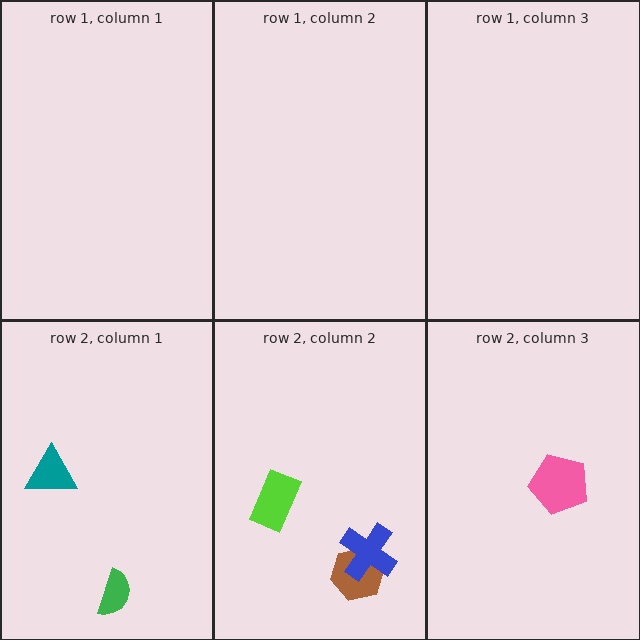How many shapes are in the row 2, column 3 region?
1.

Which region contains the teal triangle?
The row 2, column 1 region.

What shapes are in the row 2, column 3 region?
The pink pentagon.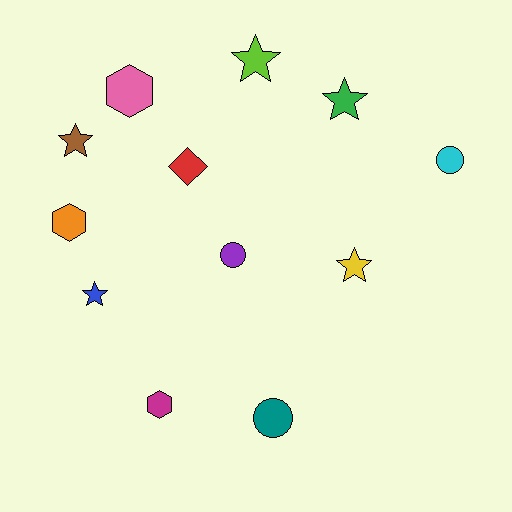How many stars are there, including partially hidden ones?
There are 5 stars.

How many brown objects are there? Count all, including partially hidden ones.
There is 1 brown object.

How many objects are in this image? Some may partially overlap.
There are 12 objects.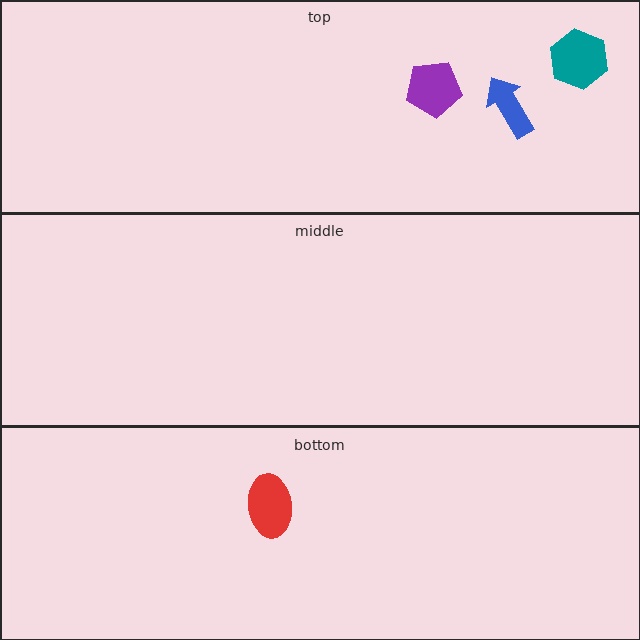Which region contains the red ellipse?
The bottom region.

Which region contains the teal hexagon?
The top region.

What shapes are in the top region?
The teal hexagon, the blue arrow, the purple pentagon.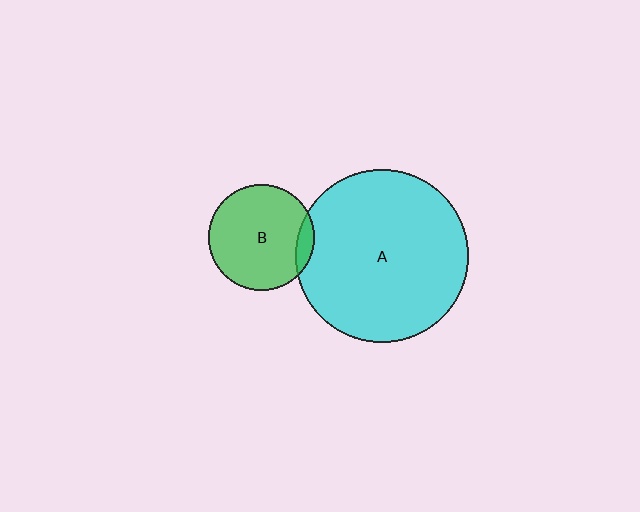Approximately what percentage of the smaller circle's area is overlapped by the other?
Approximately 10%.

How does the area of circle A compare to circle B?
Approximately 2.7 times.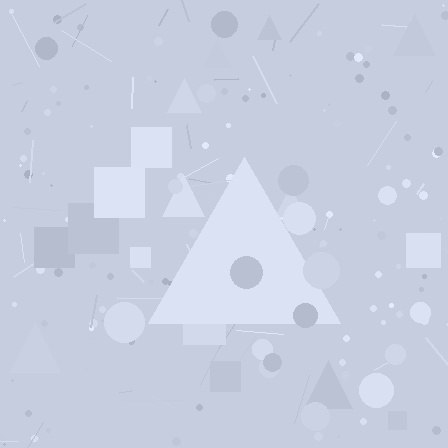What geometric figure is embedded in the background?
A triangle is embedded in the background.